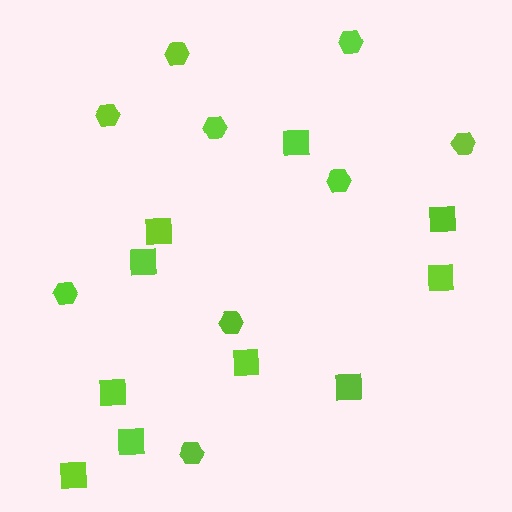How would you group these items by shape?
There are 2 groups: one group of hexagons (9) and one group of squares (10).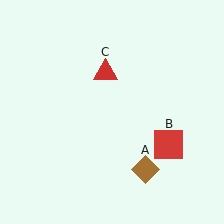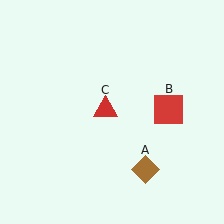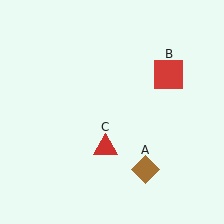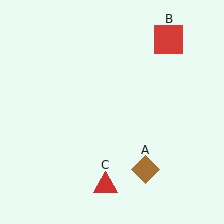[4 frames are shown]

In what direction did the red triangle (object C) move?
The red triangle (object C) moved down.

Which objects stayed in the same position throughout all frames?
Brown diamond (object A) remained stationary.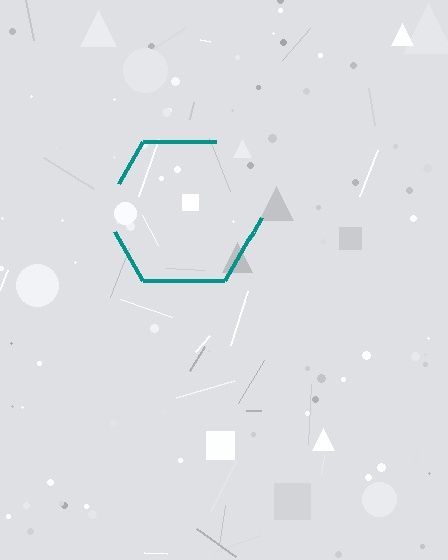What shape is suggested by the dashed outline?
The dashed outline suggests a hexagon.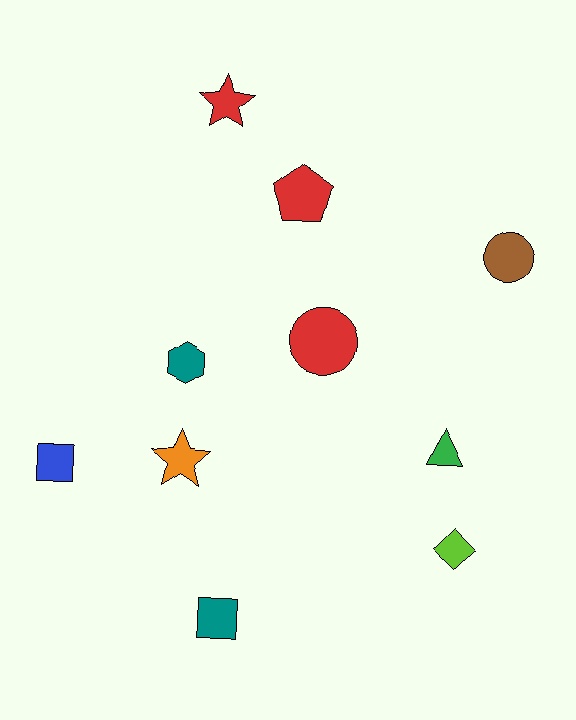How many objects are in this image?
There are 10 objects.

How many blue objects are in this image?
There is 1 blue object.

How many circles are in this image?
There are 2 circles.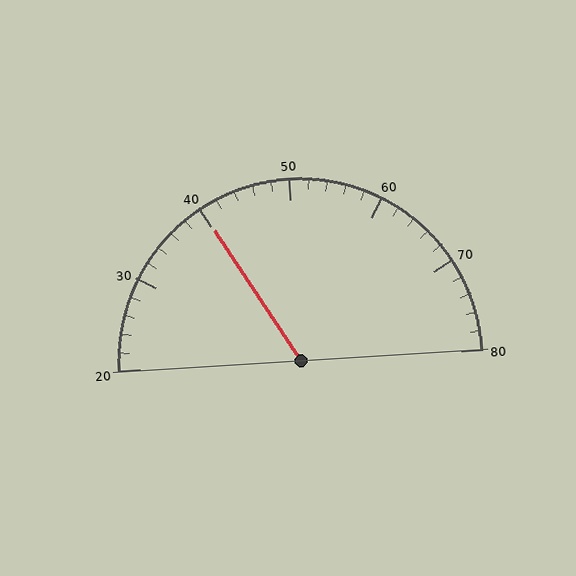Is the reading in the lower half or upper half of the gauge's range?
The reading is in the lower half of the range (20 to 80).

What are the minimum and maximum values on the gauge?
The gauge ranges from 20 to 80.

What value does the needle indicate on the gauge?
The needle indicates approximately 40.